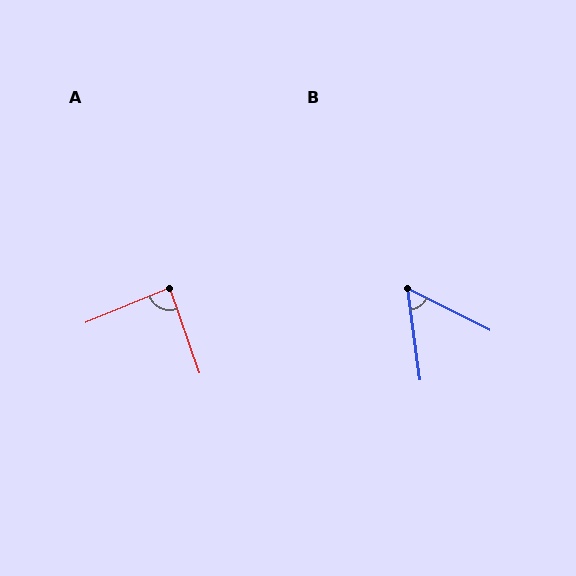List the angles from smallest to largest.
B (55°), A (87°).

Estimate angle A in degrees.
Approximately 87 degrees.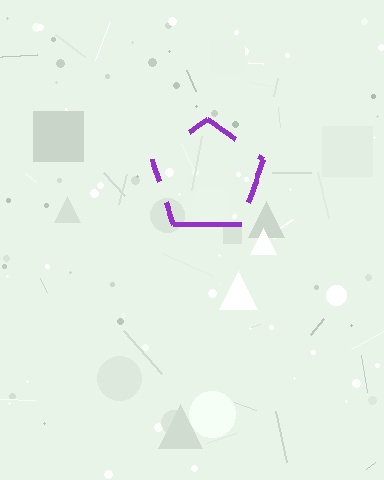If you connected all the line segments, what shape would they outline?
They would outline a pentagon.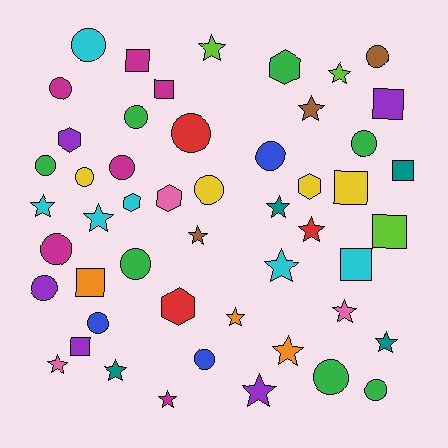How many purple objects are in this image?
There are 5 purple objects.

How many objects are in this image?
There are 50 objects.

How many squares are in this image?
There are 9 squares.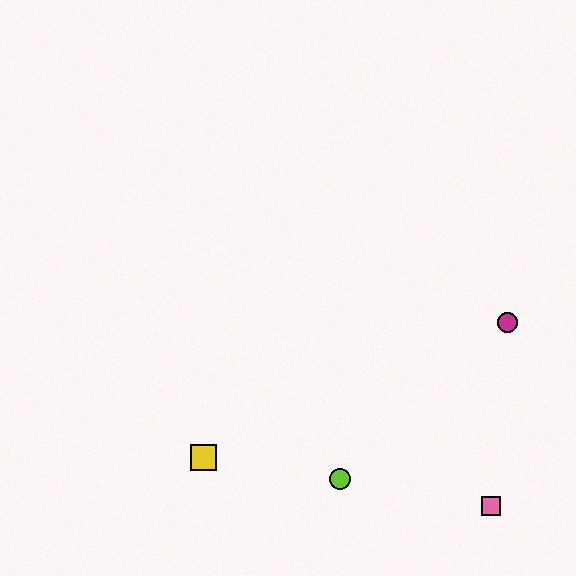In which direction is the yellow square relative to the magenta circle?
The yellow square is to the left of the magenta circle.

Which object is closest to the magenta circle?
The pink square is closest to the magenta circle.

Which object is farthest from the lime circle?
The magenta circle is farthest from the lime circle.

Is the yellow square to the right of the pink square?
No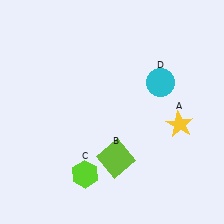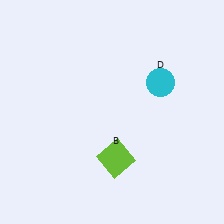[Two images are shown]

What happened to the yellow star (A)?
The yellow star (A) was removed in Image 2. It was in the bottom-right area of Image 1.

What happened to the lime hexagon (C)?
The lime hexagon (C) was removed in Image 2. It was in the bottom-left area of Image 1.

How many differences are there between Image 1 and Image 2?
There are 2 differences between the two images.